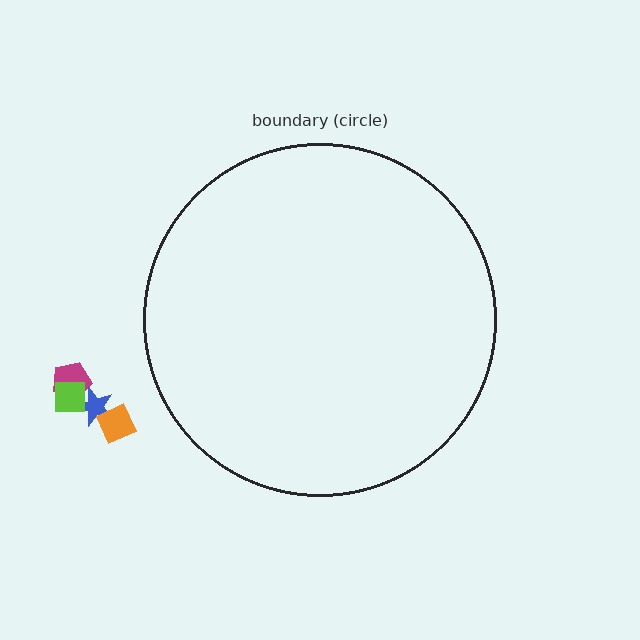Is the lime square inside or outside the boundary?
Outside.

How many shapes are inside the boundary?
0 inside, 4 outside.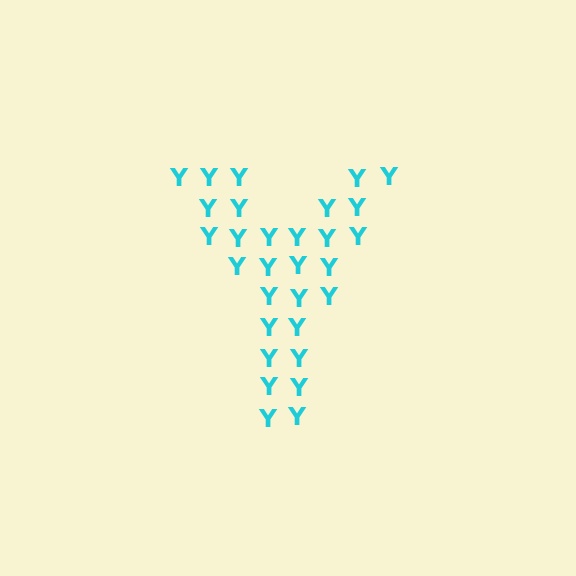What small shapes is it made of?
It is made of small letter Y's.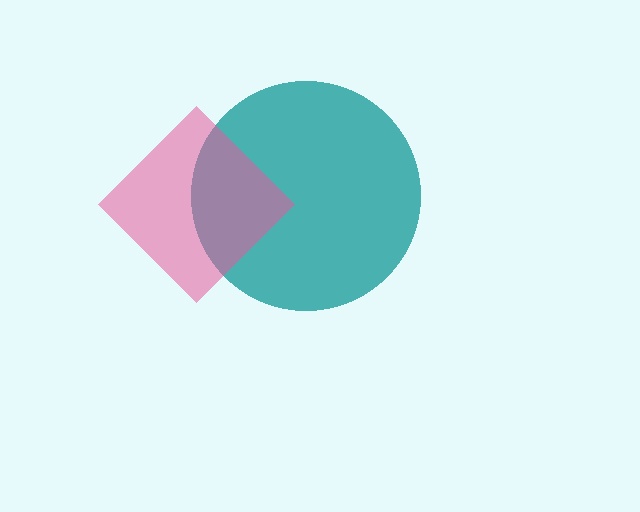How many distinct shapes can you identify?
There are 2 distinct shapes: a teal circle, a pink diamond.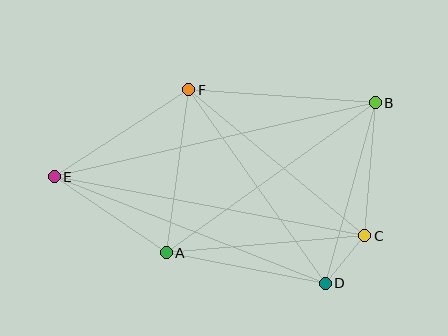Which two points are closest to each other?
Points C and D are closest to each other.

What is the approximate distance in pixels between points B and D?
The distance between B and D is approximately 187 pixels.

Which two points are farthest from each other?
Points B and E are farthest from each other.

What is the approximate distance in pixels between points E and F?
The distance between E and F is approximately 160 pixels.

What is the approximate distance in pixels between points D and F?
The distance between D and F is approximately 237 pixels.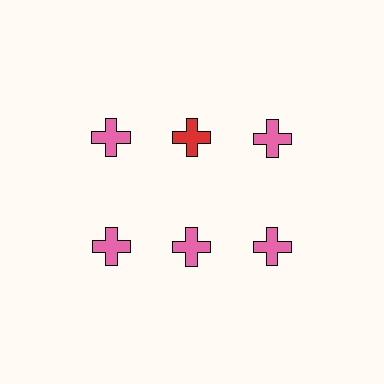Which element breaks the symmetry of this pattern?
The red cross in the top row, second from left column breaks the symmetry. All other shapes are pink crosses.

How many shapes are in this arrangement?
There are 6 shapes arranged in a grid pattern.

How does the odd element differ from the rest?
It has a different color: red instead of pink.